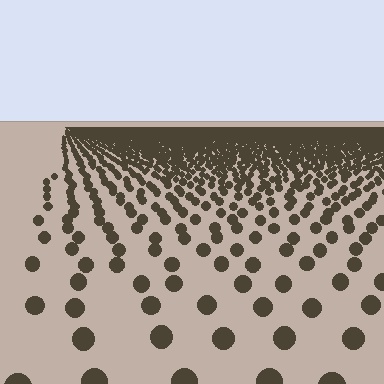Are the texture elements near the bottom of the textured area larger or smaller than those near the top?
Larger. Near the bottom, elements are closer to the viewer and appear at a bigger on-screen size.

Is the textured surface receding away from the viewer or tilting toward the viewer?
The surface is receding away from the viewer. Texture elements get smaller and denser toward the top.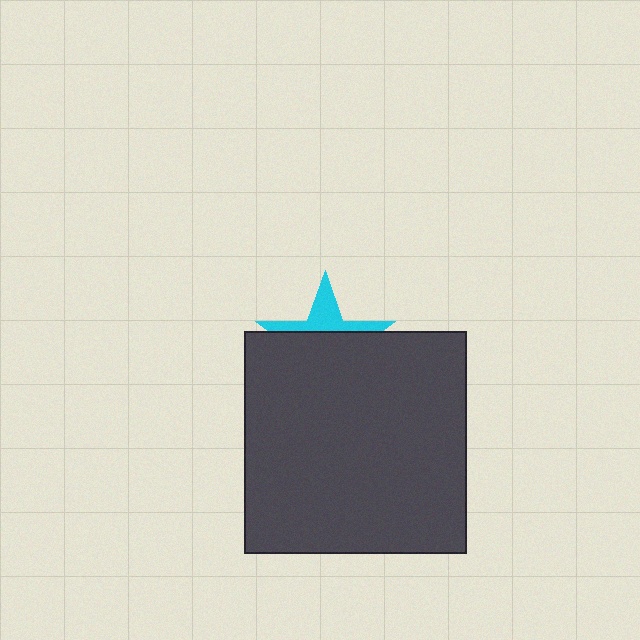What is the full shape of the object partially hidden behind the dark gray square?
The partially hidden object is a cyan star.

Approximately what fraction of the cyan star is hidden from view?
Roughly 65% of the cyan star is hidden behind the dark gray square.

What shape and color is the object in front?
The object in front is a dark gray square.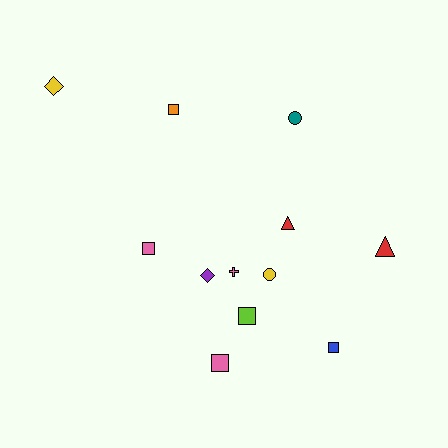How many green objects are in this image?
There are no green objects.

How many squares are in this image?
There are 5 squares.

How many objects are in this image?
There are 12 objects.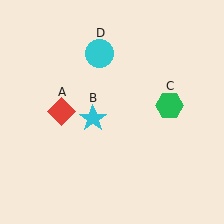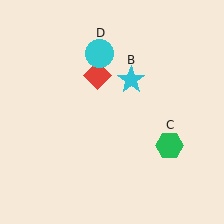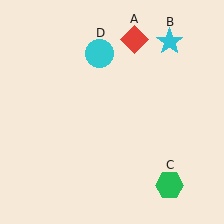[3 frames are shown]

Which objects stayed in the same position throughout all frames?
Cyan circle (object D) remained stationary.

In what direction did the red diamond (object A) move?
The red diamond (object A) moved up and to the right.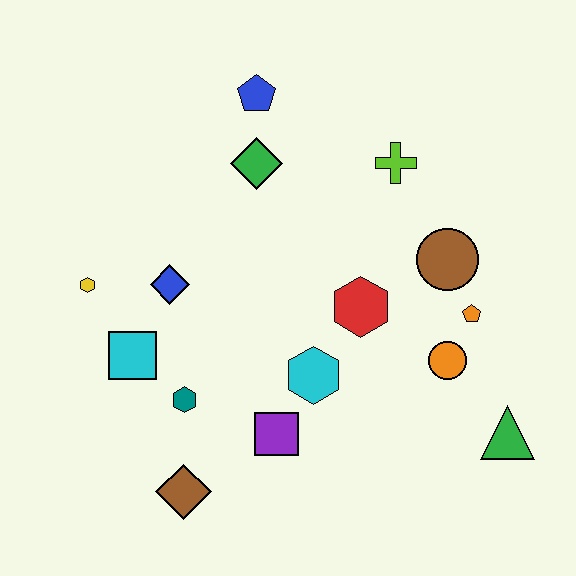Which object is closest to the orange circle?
The orange pentagon is closest to the orange circle.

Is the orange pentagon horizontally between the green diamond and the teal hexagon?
No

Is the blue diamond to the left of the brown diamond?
Yes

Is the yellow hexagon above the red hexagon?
Yes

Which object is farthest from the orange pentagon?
The yellow hexagon is farthest from the orange pentagon.